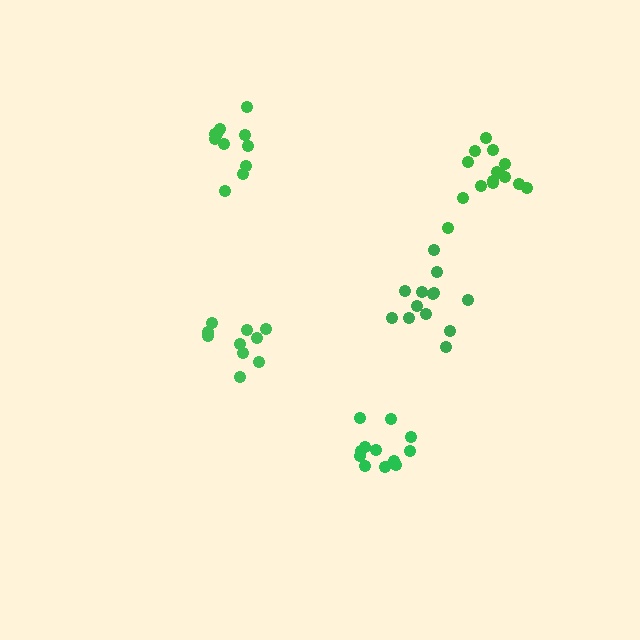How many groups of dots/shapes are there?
There are 5 groups.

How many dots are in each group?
Group 1: 10 dots, Group 2: 14 dots, Group 3: 15 dots, Group 4: 11 dots, Group 5: 13 dots (63 total).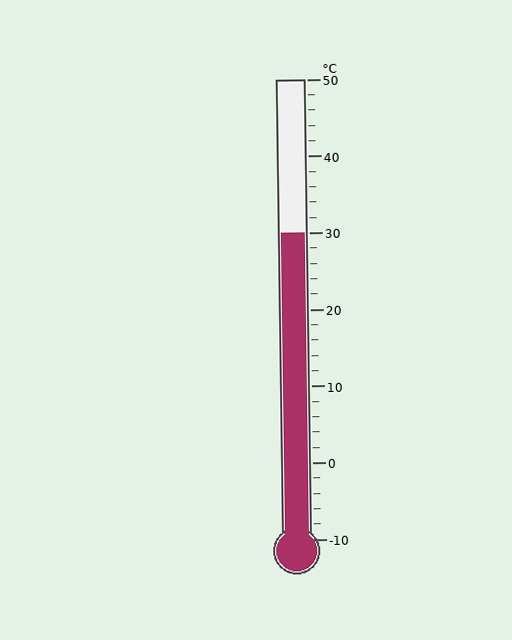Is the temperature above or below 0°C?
The temperature is above 0°C.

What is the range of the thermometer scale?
The thermometer scale ranges from -10°C to 50°C.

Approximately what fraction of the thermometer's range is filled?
The thermometer is filled to approximately 65% of its range.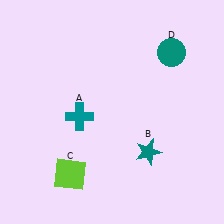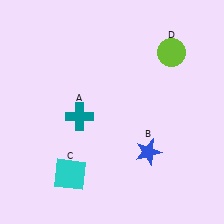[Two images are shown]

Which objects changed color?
B changed from teal to blue. C changed from lime to cyan. D changed from teal to lime.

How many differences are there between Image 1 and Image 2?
There are 3 differences between the two images.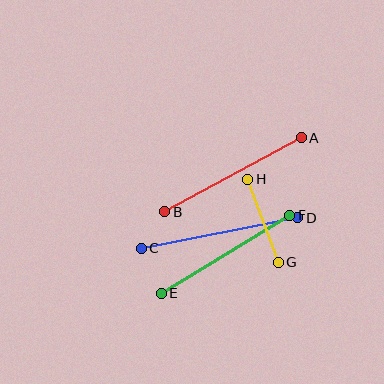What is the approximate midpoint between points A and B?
The midpoint is at approximately (233, 175) pixels.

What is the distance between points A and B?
The distance is approximately 155 pixels.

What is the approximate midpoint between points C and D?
The midpoint is at approximately (219, 233) pixels.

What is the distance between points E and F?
The distance is approximately 151 pixels.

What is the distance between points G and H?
The distance is approximately 88 pixels.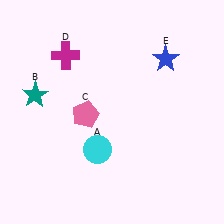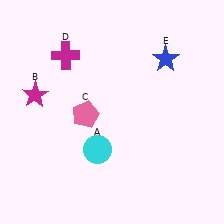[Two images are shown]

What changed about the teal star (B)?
In Image 1, B is teal. In Image 2, it changed to magenta.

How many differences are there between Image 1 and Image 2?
There is 1 difference between the two images.